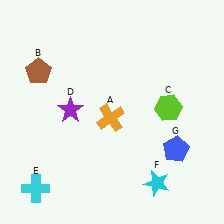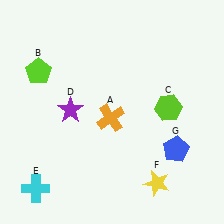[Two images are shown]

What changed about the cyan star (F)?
In Image 1, F is cyan. In Image 2, it changed to yellow.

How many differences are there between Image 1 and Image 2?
There are 2 differences between the two images.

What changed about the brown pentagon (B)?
In Image 1, B is brown. In Image 2, it changed to lime.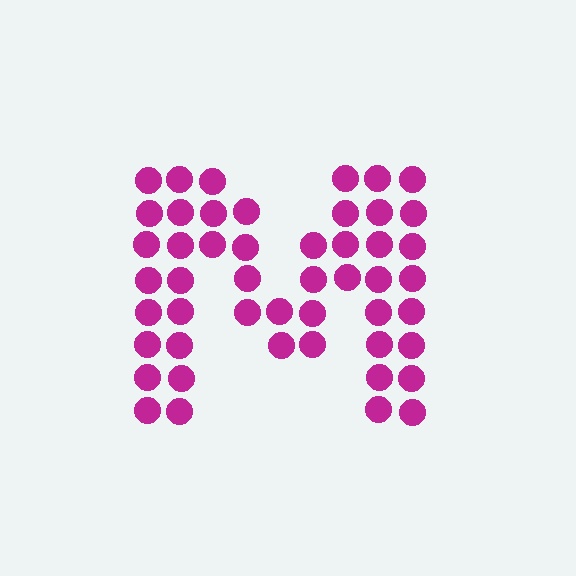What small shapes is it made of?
It is made of small circles.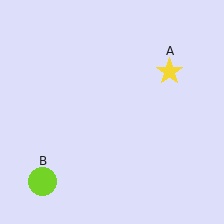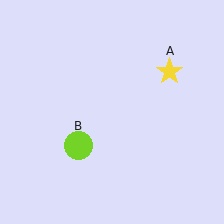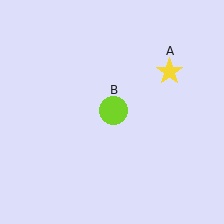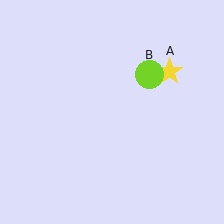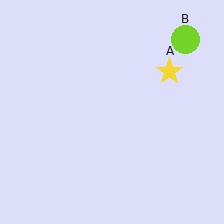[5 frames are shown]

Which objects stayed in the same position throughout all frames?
Yellow star (object A) remained stationary.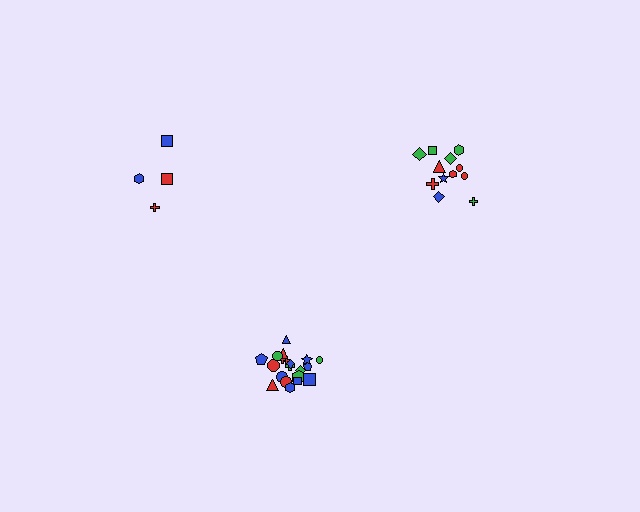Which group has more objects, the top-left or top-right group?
The top-right group.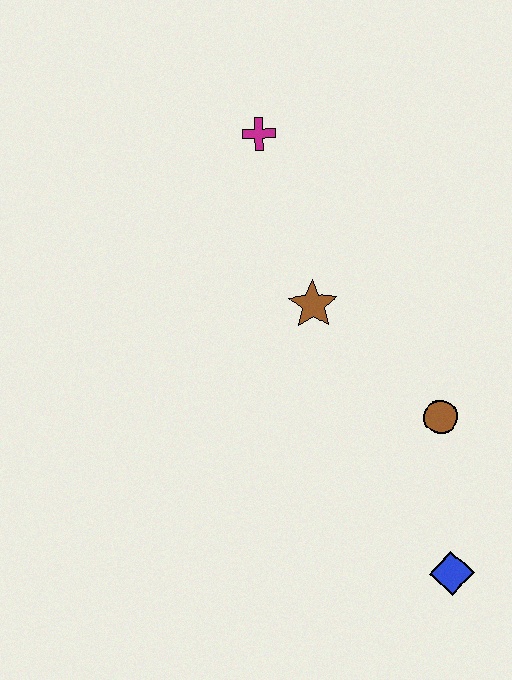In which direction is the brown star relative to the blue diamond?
The brown star is above the blue diamond.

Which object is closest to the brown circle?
The blue diamond is closest to the brown circle.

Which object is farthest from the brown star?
The blue diamond is farthest from the brown star.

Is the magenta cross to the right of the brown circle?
No